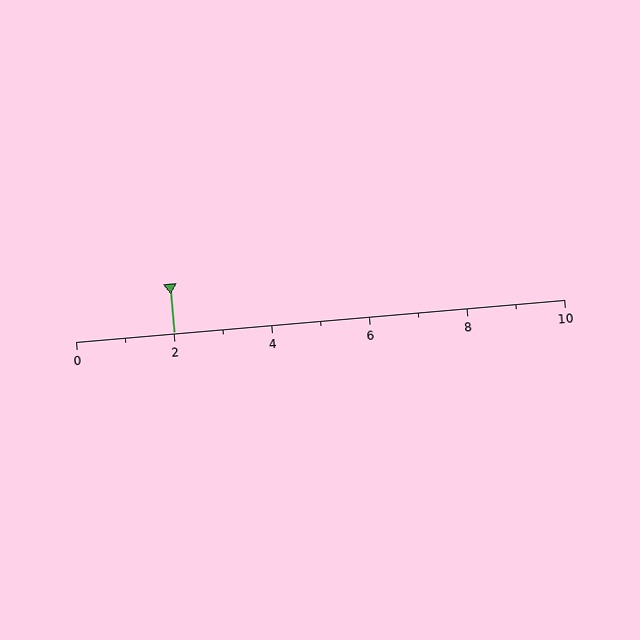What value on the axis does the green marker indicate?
The marker indicates approximately 2.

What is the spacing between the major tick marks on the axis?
The major ticks are spaced 2 apart.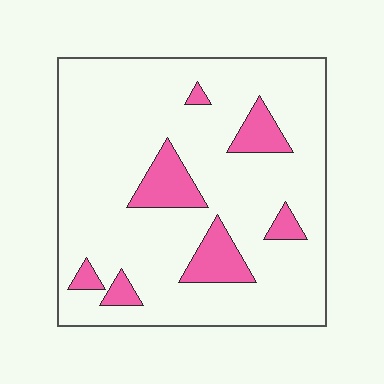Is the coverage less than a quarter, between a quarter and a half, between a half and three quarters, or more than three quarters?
Less than a quarter.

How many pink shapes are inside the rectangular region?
7.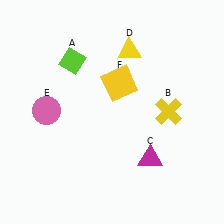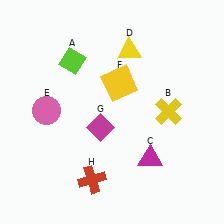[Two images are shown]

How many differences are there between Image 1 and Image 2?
There are 2 differences between the two images.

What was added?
A magenta diamond (G), a red cross (H) were added in Image 2.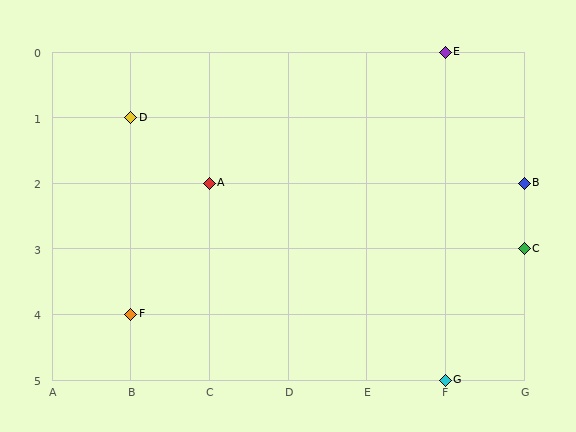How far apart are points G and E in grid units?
Points G and E are 5 rows apart.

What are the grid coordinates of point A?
Point A is at grid coordinates (C, 2).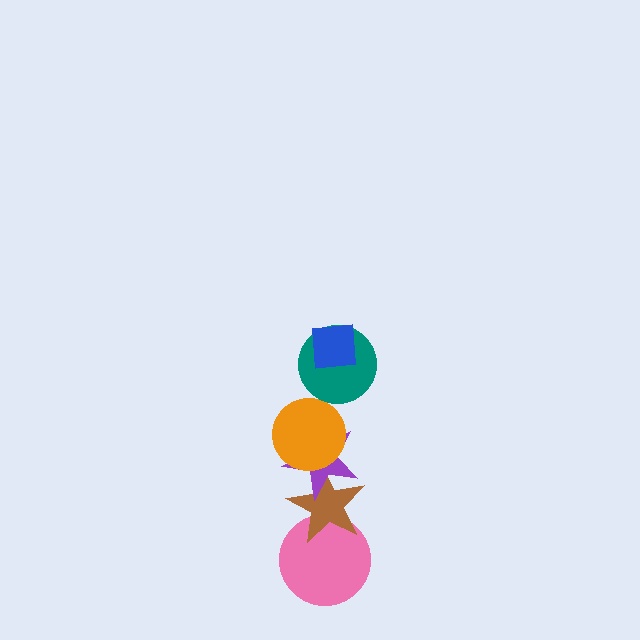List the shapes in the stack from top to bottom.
From top to bottom: the blue square, the teal circle, the orange circle, the purple star, the brown star, the pink circle.